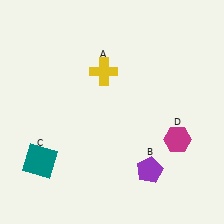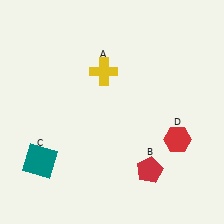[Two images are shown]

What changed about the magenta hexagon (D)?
In Image 1, D is magenta. In Image 2, it changed to red.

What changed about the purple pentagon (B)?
In Image 1, B is purple. In Image 2, it changed to red.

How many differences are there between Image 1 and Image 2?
There are 2 differences between the two images.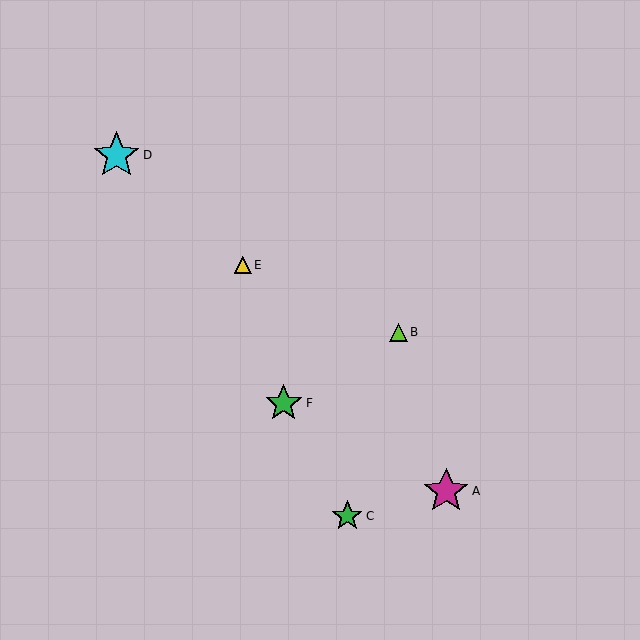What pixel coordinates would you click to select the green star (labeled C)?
Click at (347, 516) to select the green star C.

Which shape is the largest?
The cyan star (labeled D) is the largest.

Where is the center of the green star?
The center of the green star is at (347, 516).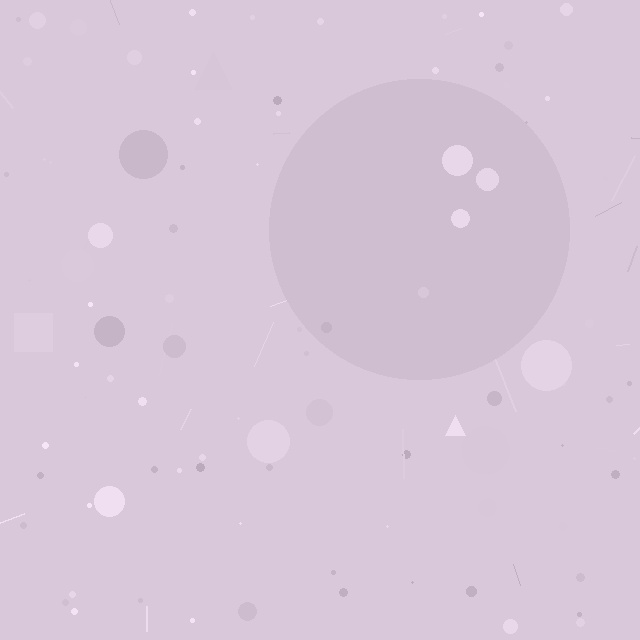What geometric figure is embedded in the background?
A circle is embedded in the background.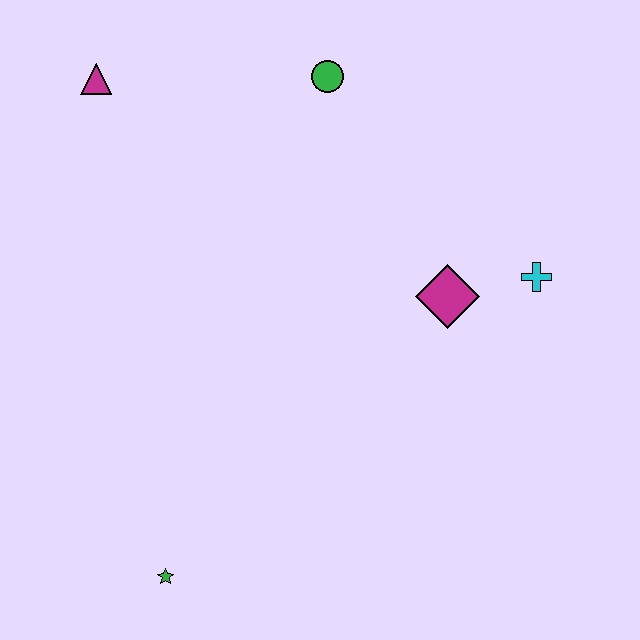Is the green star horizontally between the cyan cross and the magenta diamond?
No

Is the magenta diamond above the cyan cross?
No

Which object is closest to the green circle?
The magenta triangle is closest to the green circle.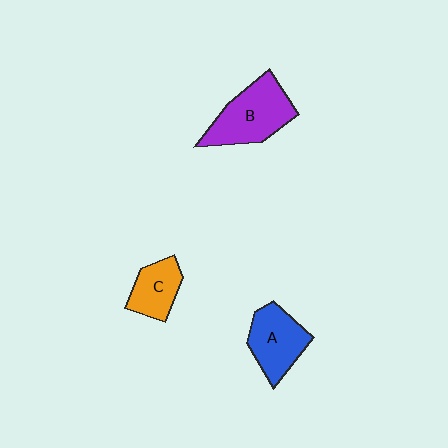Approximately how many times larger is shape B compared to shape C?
Approximately 1.7 times.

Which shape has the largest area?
Shape B (purple).